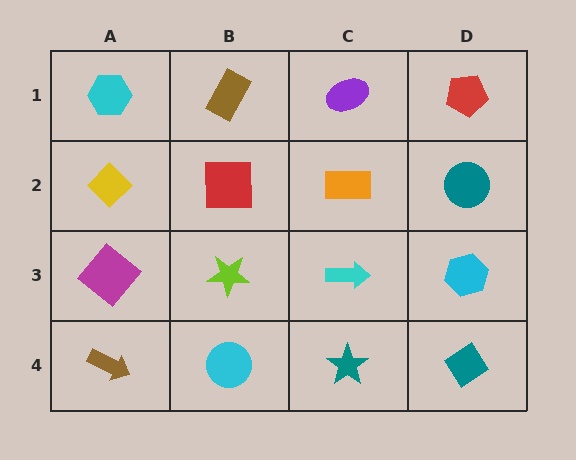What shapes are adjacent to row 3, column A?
A yellow diamond (row 2, column A), a brown arrow (row 4, column A), a lime star (row 3, column B).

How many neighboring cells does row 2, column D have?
3.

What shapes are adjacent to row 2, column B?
A brown rectangle (row 1, column B), a lime star (row 3, column B), a yellow diamond (row 2, column A), an orange rectangle (row 2, column C).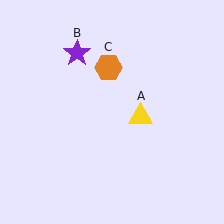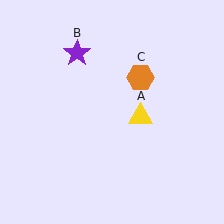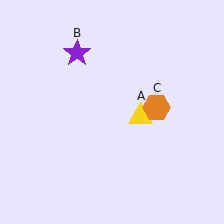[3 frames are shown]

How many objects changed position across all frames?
1 object changed position: orange hexagon (object C).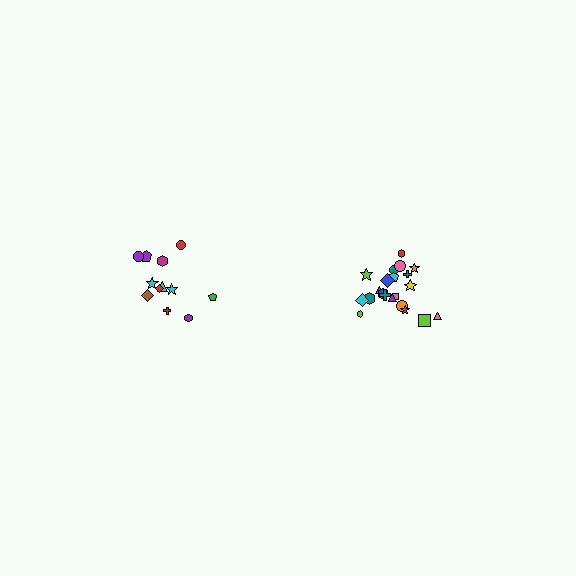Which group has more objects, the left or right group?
The right group.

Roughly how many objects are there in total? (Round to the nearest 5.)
Roughly 35 objects in total.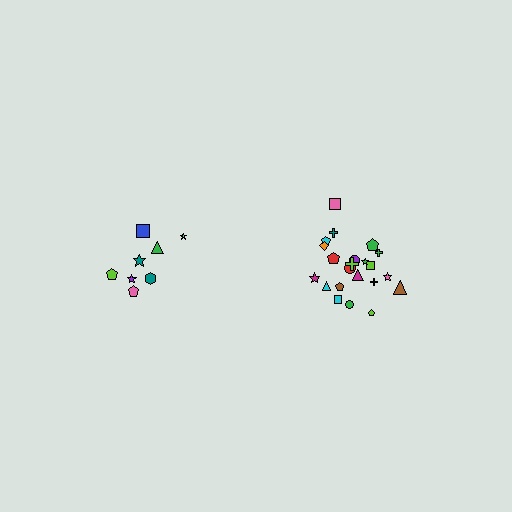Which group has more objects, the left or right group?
The right group.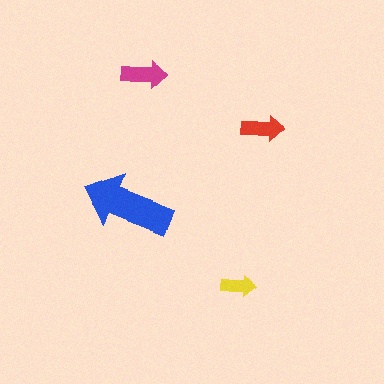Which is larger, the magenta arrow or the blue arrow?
The blue one.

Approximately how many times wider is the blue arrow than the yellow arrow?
About 2.5 times wider.